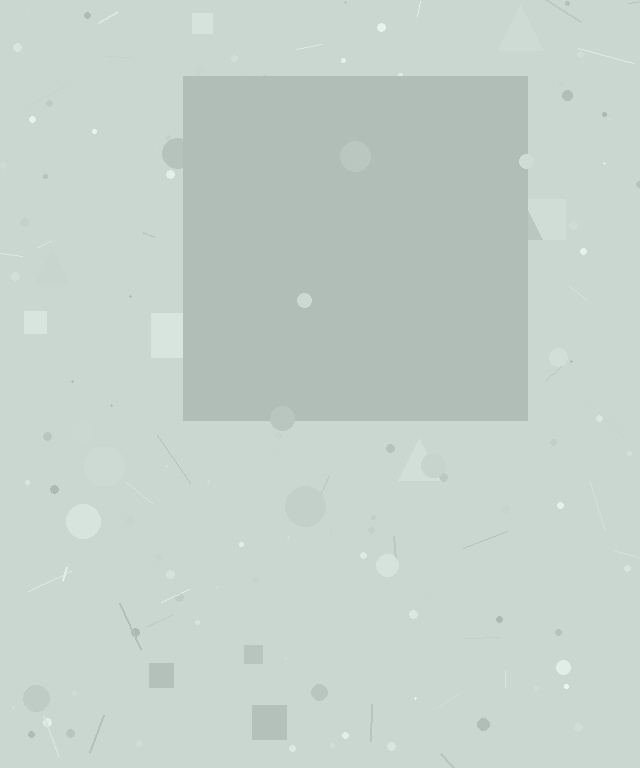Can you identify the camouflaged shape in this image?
The camouflaged shape is a square.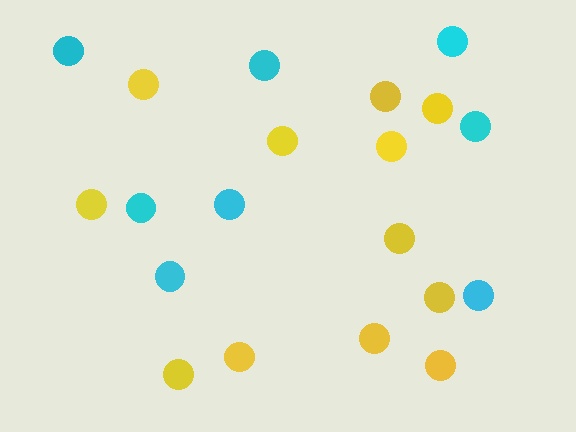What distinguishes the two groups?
There are 2 groups: one group of yellow circles (12) and one group of cyan circles (8).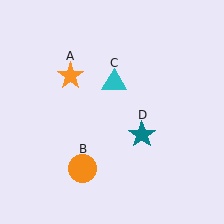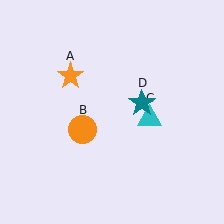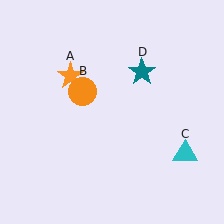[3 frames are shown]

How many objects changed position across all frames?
3 objects changed position: orange circle (object B), cyan triangle (object C), teal star (object D).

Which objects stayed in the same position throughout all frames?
Orange star (object A) remained stationary.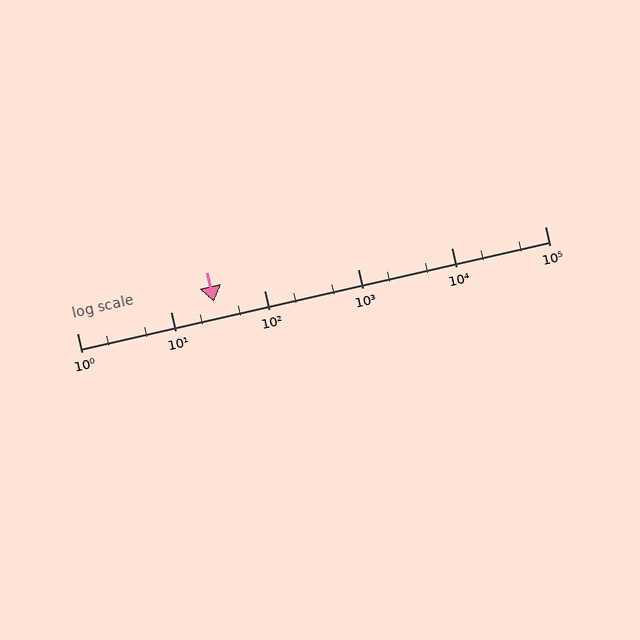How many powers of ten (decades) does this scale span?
The scale spans 5 decades, from 1 to 100000.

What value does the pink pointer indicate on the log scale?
The pointer indicates approximately 29.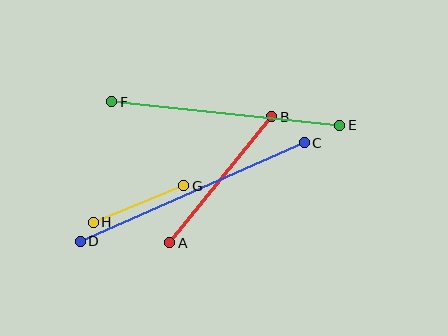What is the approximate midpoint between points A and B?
The midpoint is at approximately (221, 180) pixels.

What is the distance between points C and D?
The distance is approximately 245 pixels.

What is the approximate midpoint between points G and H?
The midpoint is at approximately (138, 204) pixels.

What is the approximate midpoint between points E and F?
The midpoint is at approximately (226, 114) pixels.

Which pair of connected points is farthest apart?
Points C and D are farthest apart.